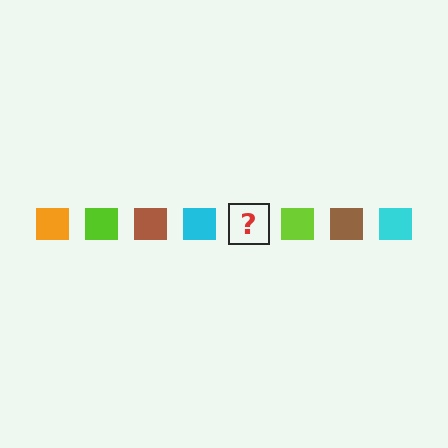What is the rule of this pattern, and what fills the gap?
The rule is that the pattern cycles through orange, lime, brown, cyan squares. The gap should be filled with an orange square.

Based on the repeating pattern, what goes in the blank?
The blank should be an orange square.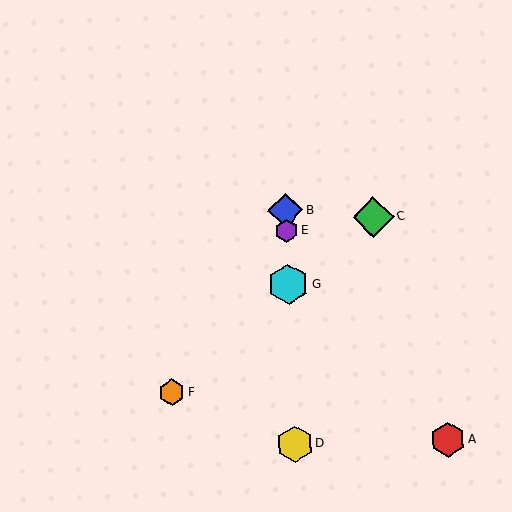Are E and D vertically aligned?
Yes, both are at x≈286.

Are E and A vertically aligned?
No, E is at x≈286 and A is at x≈448.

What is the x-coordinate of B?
Object B is at x≈286.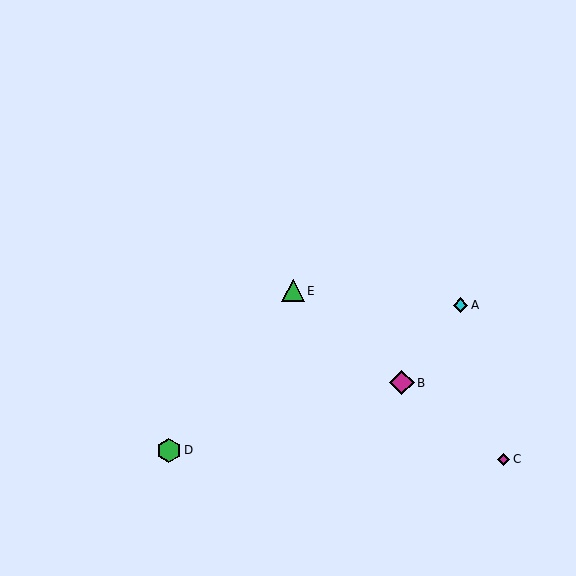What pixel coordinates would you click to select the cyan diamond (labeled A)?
Click at (460, 305) to select the cyan diamond A.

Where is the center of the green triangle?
The center of the green triangle is at (293, 291).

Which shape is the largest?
The magenta diamond (labeled B) is the largest.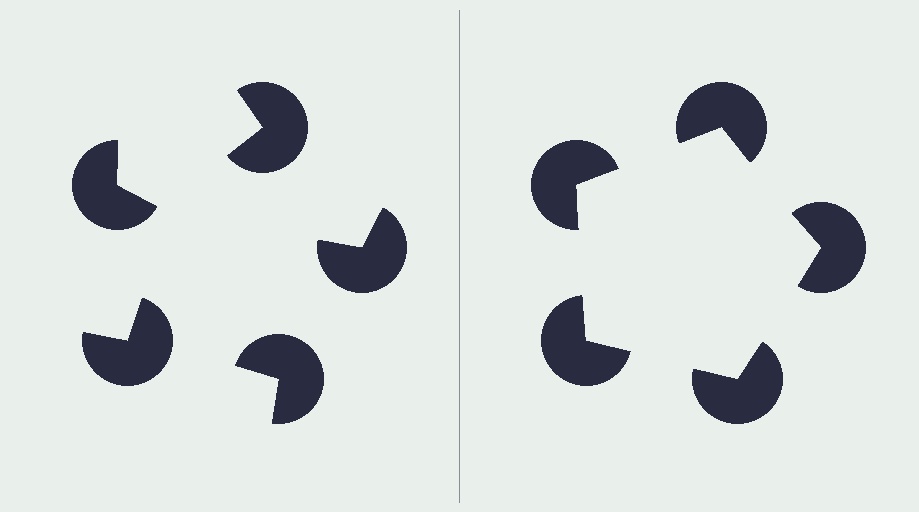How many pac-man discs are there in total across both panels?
10 — 5 on each side.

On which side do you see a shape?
An illusory pentagon appears on the right side. On the left side the wedge cuts are rotated, so no coherent shape forms.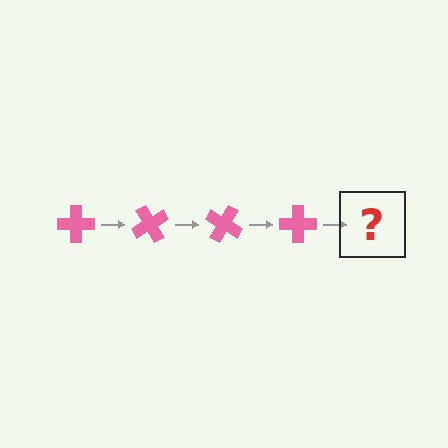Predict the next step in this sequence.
The next step is a pink cross rotated 240 degrees.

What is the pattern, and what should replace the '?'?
The pattern is that the cross rotates 60 degrees each step. The '?' should be a pink cross rotated 240 degrees.